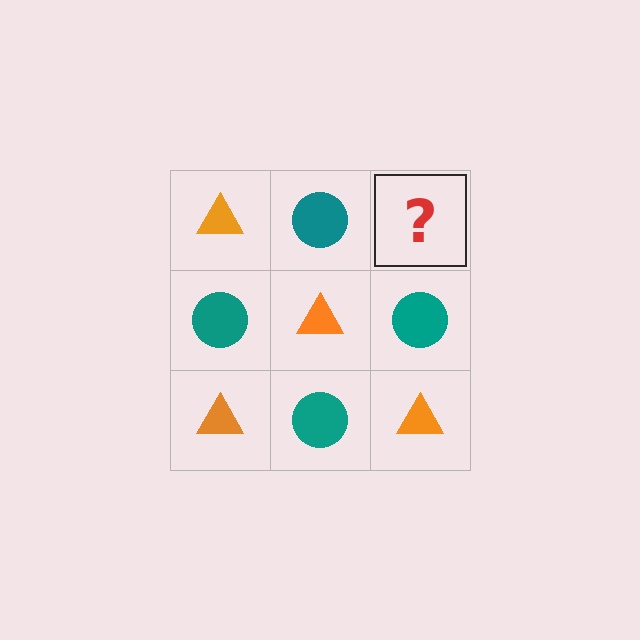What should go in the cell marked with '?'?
The missing cell should contain an orange triangle.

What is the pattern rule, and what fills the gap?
The rule is that it alternates orange triangle and teal circle in a checkerboard pattern. The gap should be filled with an orange triangle.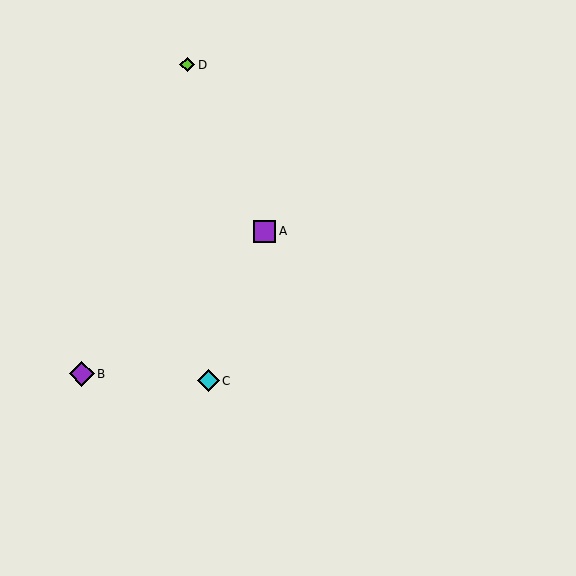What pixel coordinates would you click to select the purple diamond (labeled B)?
Click at (82, 374) to select the purple diamond B.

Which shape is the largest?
The purple diamond (labeled B) is the largest.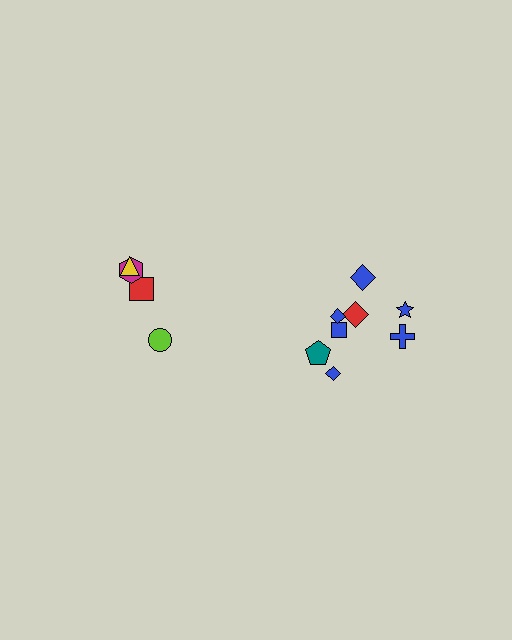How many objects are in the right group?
There are 8 objects.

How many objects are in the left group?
There are 4 objects.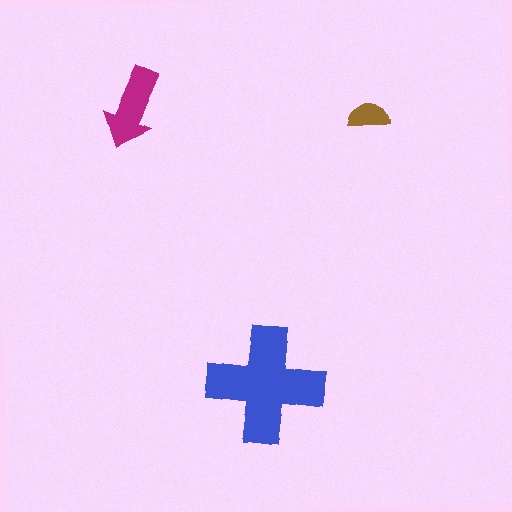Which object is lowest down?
The blue cross is bottommost.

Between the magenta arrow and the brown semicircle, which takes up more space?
The magenta arrow.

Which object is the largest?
The blue cross.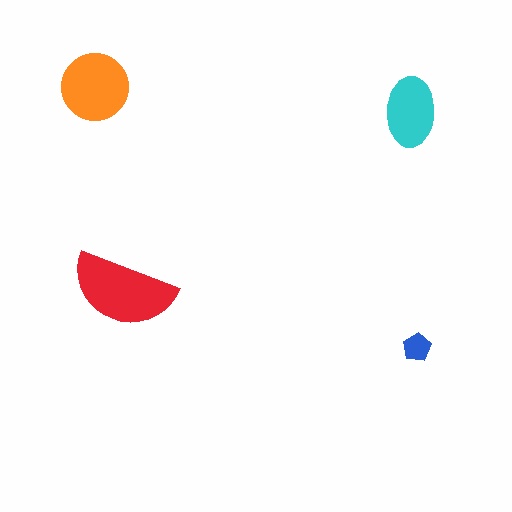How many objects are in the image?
There are 4 objects in the image.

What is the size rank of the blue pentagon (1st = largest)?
4th.